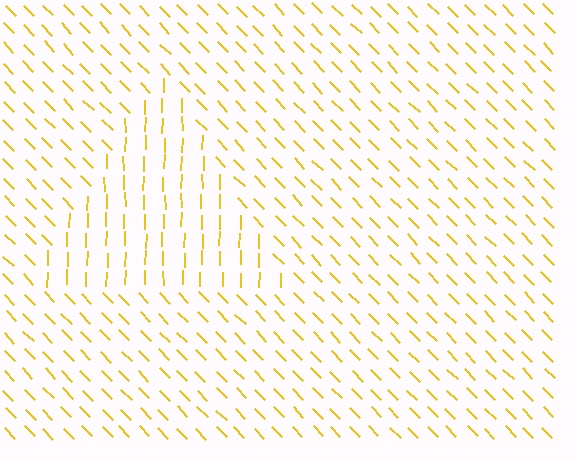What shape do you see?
I see a triangle.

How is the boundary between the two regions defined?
The boundary is defined purely by a change in line orientation (approximately 45 degrees difference). All lines are the same color and thickness.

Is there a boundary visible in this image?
Yes, there is a texture boundary formed by a change in line orientation.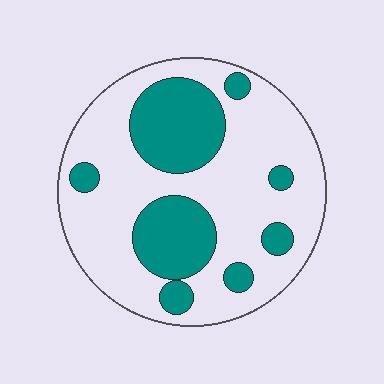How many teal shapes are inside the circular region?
8.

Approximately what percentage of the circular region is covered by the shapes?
Approximately 30%.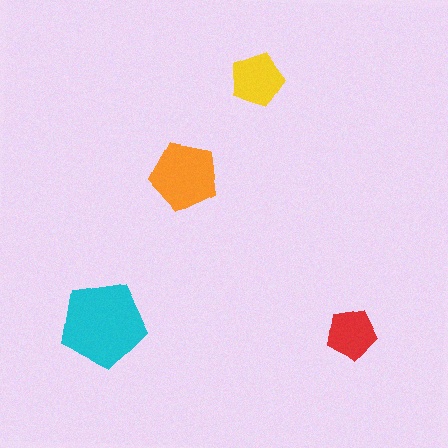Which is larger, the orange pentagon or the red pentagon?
The orange one.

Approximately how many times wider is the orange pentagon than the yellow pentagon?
About 1.5 times wider.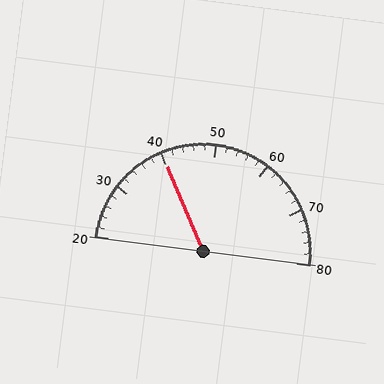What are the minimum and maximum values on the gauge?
The gauge ranges from 20 to 80.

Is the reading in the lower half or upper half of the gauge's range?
The reading is in the lower half of the range (20 to 80).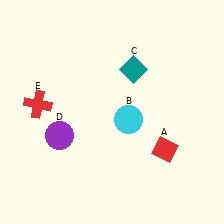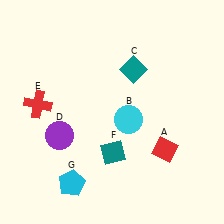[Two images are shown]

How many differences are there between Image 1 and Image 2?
There are 2 differences between the two images.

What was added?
A teal diamond (F), a cyan pentagon (G) were added in Image 2.